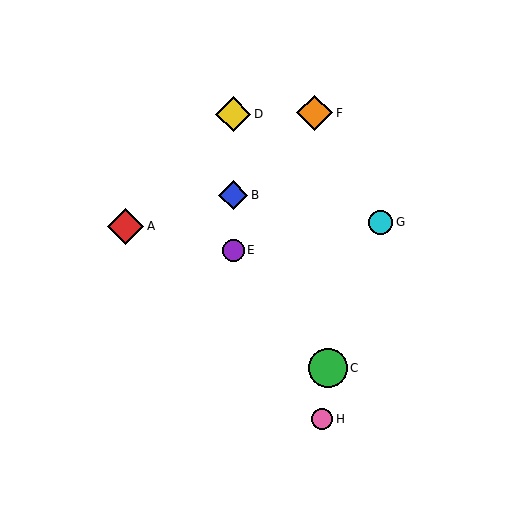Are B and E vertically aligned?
Yes, both are at x≈233.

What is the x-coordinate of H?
Object H is at x≈322.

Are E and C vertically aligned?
No, E is at x≈233 and C is at x≈328.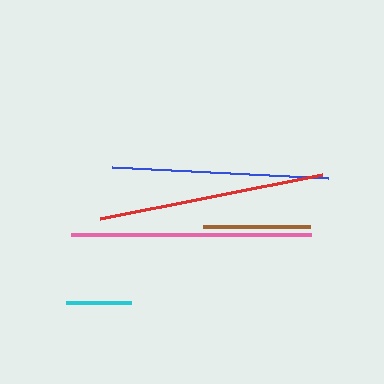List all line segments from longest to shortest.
From longest to shortest: pink, red, blue, brown, cyan.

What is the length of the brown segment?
The brown segment is approximately 107 pixels long.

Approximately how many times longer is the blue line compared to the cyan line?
The blue line is approximately 3.3 times the length of the cyan line.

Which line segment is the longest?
The pink line is the longest at approximately 240 pixels.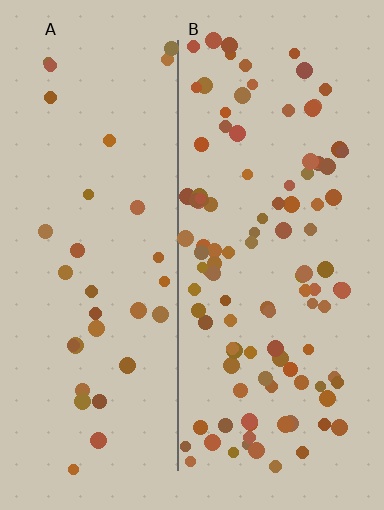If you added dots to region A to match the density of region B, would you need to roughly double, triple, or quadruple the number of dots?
Approximately triple.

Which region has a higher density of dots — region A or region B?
B (the right).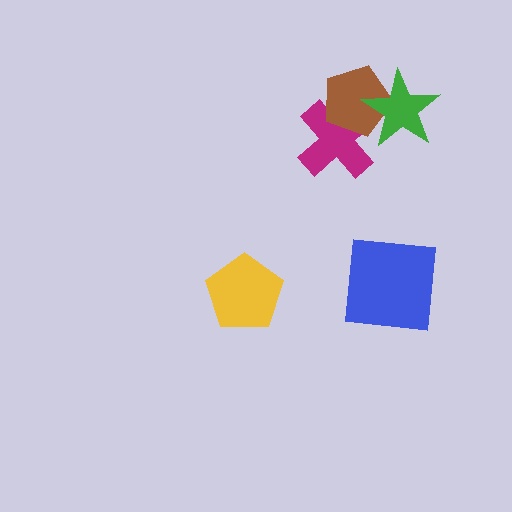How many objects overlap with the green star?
2 objects overlap with the green star.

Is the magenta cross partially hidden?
Yes, it is partially covered by another shape.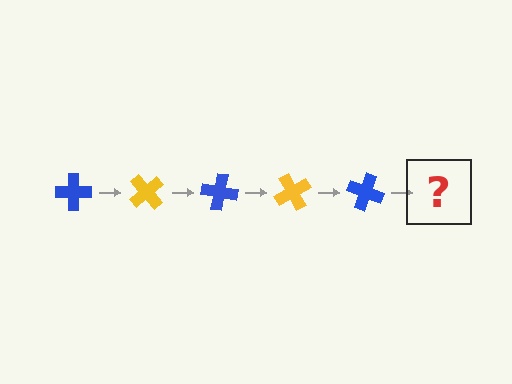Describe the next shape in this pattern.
It should be a yellow cross, rotated 250 degrees from the start.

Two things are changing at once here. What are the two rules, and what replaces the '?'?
The two rules are that it rotates 50 degrees each step and the color cycles through blue and yellow. The '?' should be a yellow cross, rotated 250 degrees from the start.